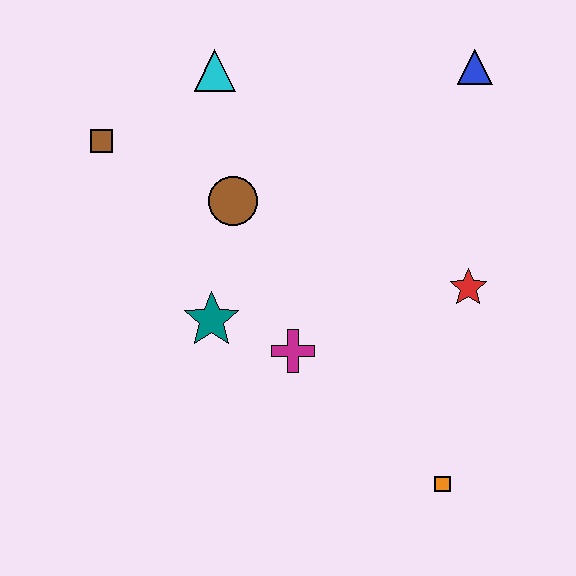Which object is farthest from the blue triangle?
The orange square is farthest from the blue triangle.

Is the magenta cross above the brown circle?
No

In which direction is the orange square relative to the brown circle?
The orange square is below the brown circle.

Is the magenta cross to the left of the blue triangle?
Yes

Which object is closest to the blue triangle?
The red star is closest to the blue triangle.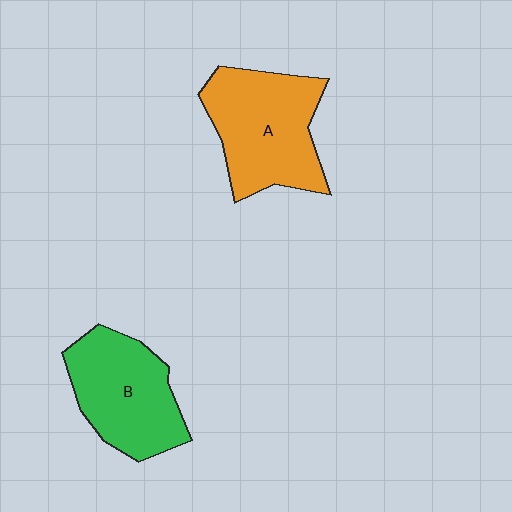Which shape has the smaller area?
Shape B (green).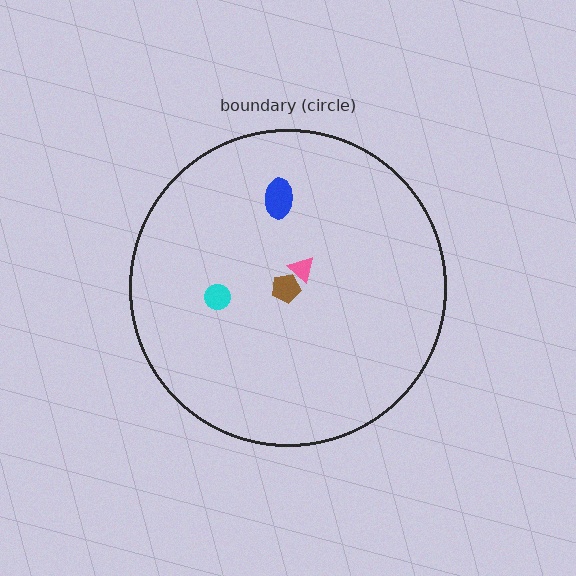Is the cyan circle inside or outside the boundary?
Inside.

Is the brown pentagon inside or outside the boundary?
Inside.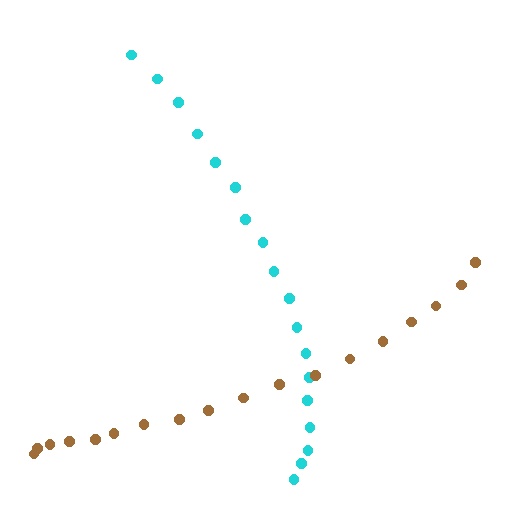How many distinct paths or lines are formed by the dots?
There are 2 distinct paths.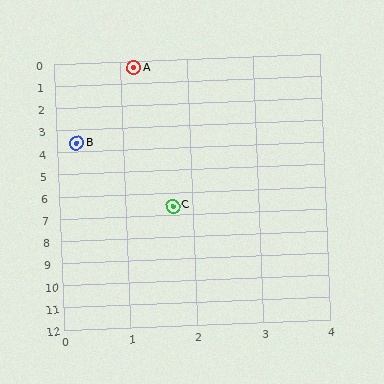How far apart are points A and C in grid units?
Points A and C are about 6.3 grid units apart.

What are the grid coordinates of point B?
Point B is at approximately (0.3, 3.6).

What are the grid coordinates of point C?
Point C is at approximately (1.7, 6.6).